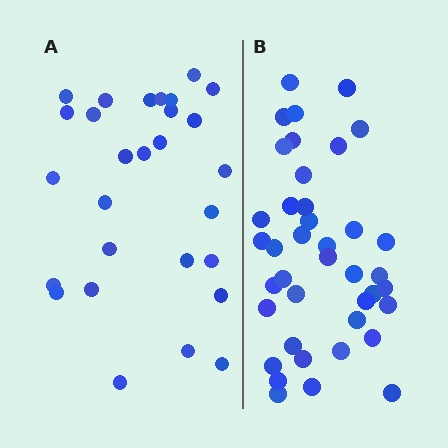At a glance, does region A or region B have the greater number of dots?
Region B (the right region) has more dots.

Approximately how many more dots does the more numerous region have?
Region B has roughly 12 or so more dots than region A.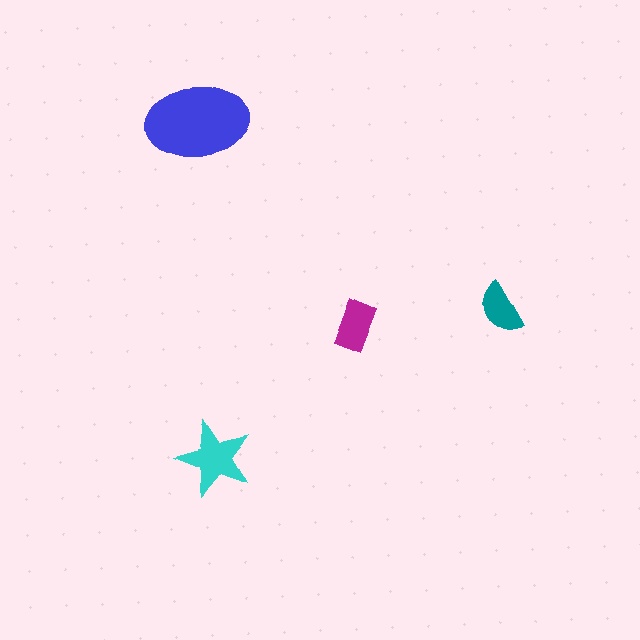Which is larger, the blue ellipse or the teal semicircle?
The blue ellipse.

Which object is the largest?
The blue ellipse.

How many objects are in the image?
There are 4 objects in the image.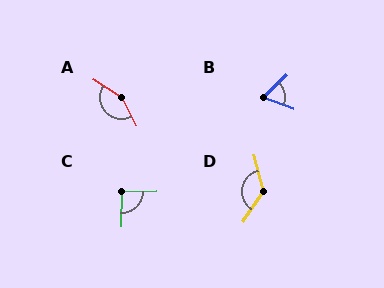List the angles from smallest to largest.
B (64°), C (92°), D (132°), A (149°).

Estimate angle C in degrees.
Approximately 92 degrees.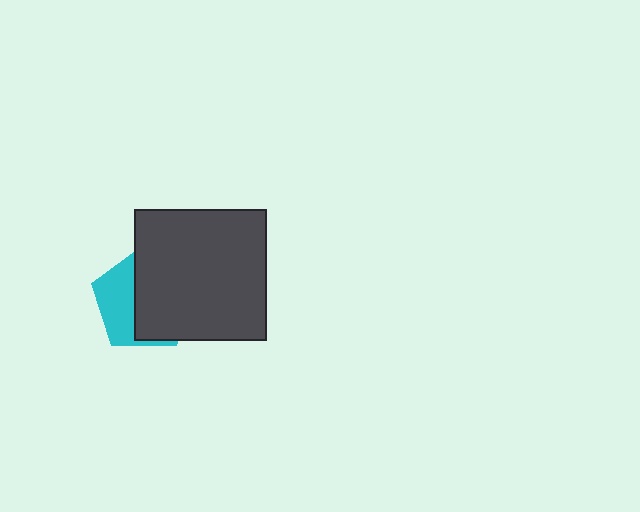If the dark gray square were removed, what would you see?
You would see the complete cyan pentagon.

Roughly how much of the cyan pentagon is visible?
A small part of it is visible (roughly 39%).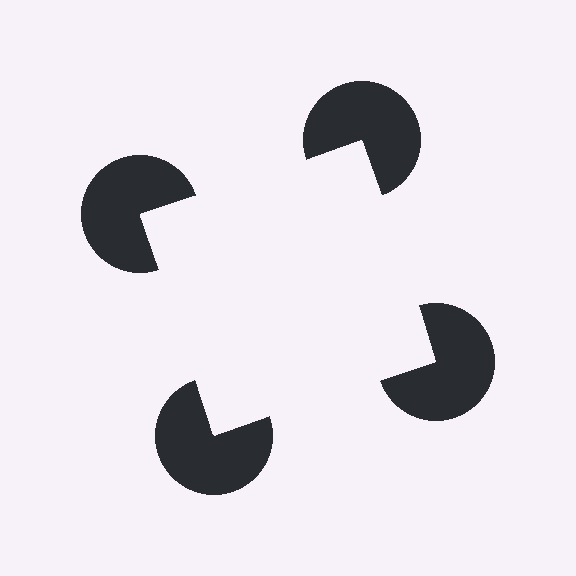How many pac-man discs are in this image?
There are 4 — one at each vertex of the illusory square.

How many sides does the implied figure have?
4 sides.